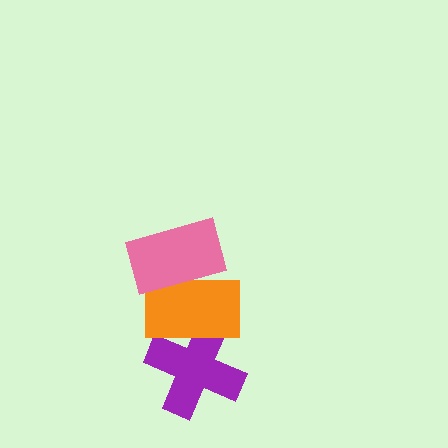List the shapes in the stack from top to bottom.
From top to bottom: the pink rectangle, the orange rectangle, the purple cross.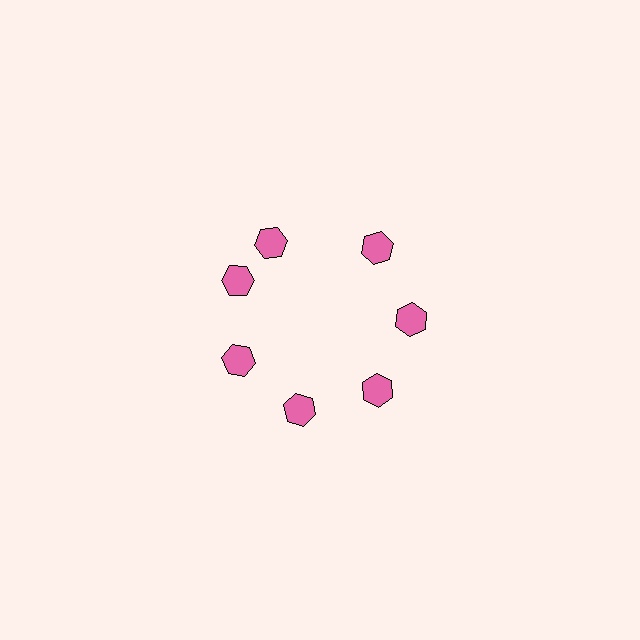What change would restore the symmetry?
The symmetry would be restored by rotating it back into even spacing with its neighbors so that all 7 hexagons sit at equal angles and equal distance from the center.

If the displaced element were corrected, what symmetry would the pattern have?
It would have 7-fold rotational symmetry — the pattern would map onto itself every 51 degrees.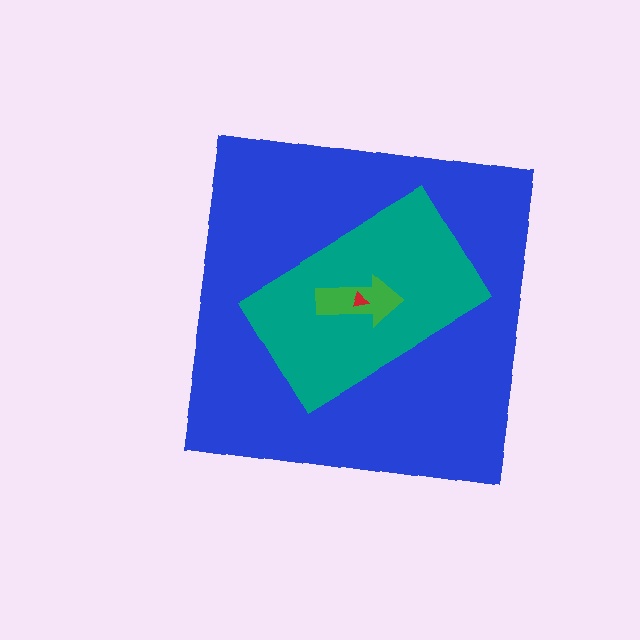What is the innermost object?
The red triangle.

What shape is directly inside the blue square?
The teal rectangle.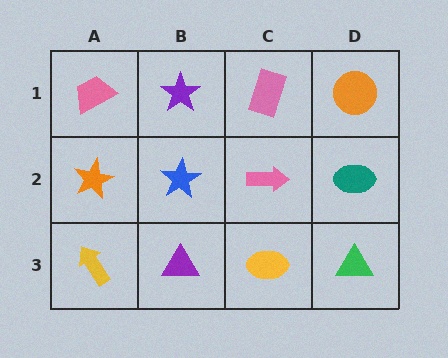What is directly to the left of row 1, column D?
A pink rectangle.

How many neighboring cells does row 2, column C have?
4.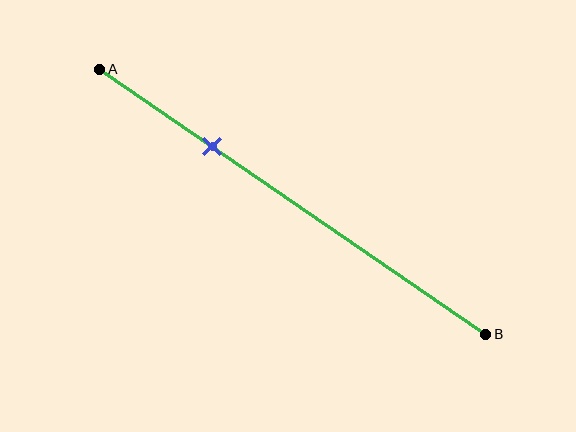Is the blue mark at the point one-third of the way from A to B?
No, the mark is at about 30% from A, not at the 33% one-third point.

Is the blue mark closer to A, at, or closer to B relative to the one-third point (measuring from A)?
The blue mark is closer to point A than the one-third point of segment AB.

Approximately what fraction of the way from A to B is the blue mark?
The blue mark is approximately 30% of the way from A to B.